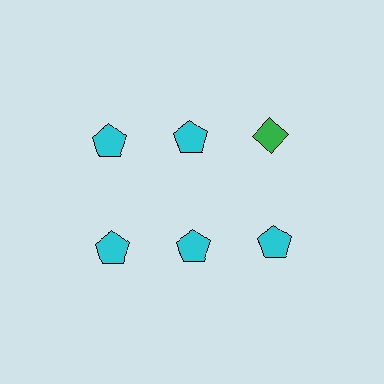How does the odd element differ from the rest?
It differs in both color (green instead of cyan) and shape (diamond instead of pentagon).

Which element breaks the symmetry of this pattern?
The green diamond in the top row, center column breaks the symmetry. All other shapes are cyan pentagons.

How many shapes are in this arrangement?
There are 6 shapes arranged in a grid pattern.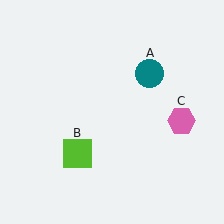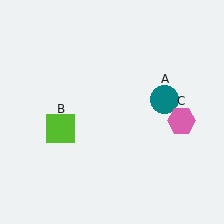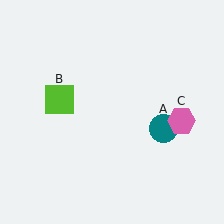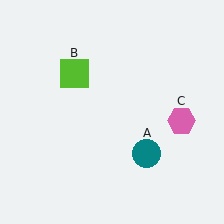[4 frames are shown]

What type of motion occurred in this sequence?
The teal circle (object A), lime square (object B) rotated clockwise around the center of the scene.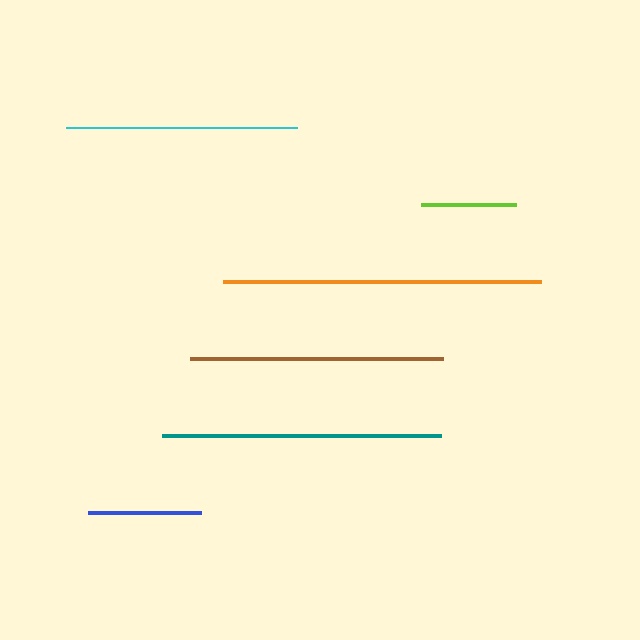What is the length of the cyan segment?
The cyan segment is approximately 231 pixels long.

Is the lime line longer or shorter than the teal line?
The teal line is longer than the lime line.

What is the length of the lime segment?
The lime segment is approximately 95 pixels long.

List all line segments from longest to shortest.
From longest to shortest: orange, teal, brown, cyan, blue, lime.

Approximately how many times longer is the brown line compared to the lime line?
The brown line is approximately 2.7 times the length of the lime line.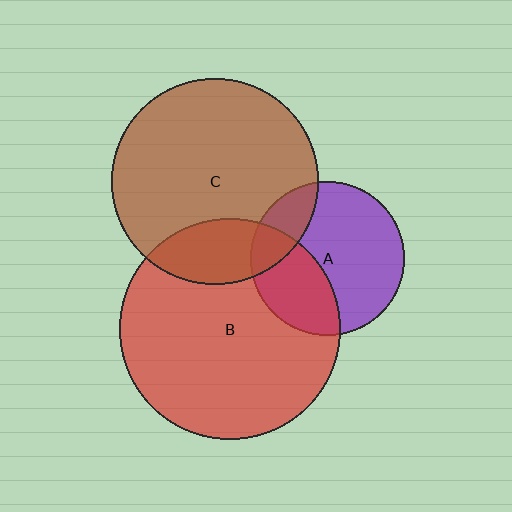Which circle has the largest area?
Circle B (red).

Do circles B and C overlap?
Yes.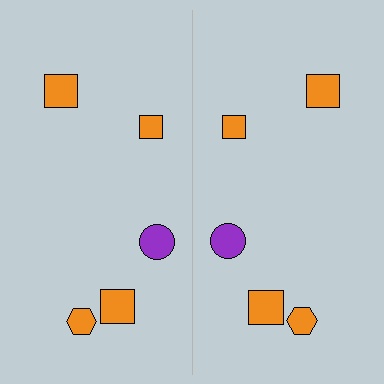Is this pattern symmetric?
Yes, this pattern has bilateral (reflection) symmetry.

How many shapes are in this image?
There are 10 shapes in this image.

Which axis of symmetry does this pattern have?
The pattern has a vertical axis of symmetry running through the center of the image.